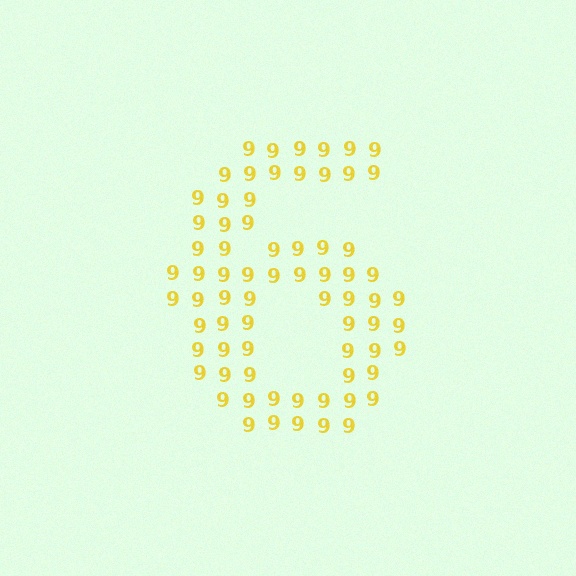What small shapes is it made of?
It is made of small digit 9's.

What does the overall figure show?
The overall figure shows the digit 6.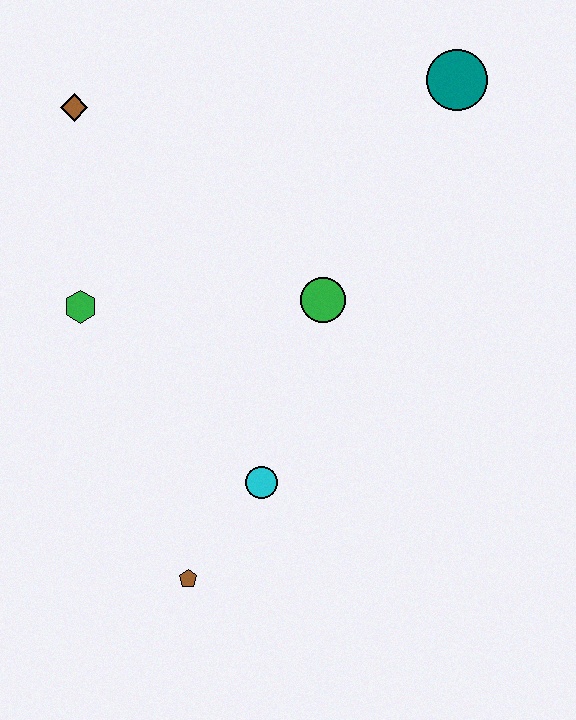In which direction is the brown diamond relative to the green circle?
The brown diamond is to the left of the green circle.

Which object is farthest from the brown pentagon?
The teal circle is farthest from the brown pentagon.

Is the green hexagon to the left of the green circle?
Yes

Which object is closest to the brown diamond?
The green hexagon is closest to the brown diamond.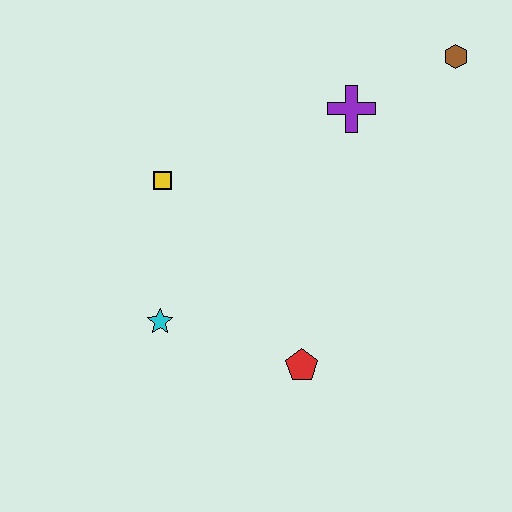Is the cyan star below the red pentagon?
No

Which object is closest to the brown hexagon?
The purple cross is closest to the brown hexagon.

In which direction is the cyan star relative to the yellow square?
The cyan star is below the yellow square.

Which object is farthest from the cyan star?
The brown hexagon is farthest from the cyan star.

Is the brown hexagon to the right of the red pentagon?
Yes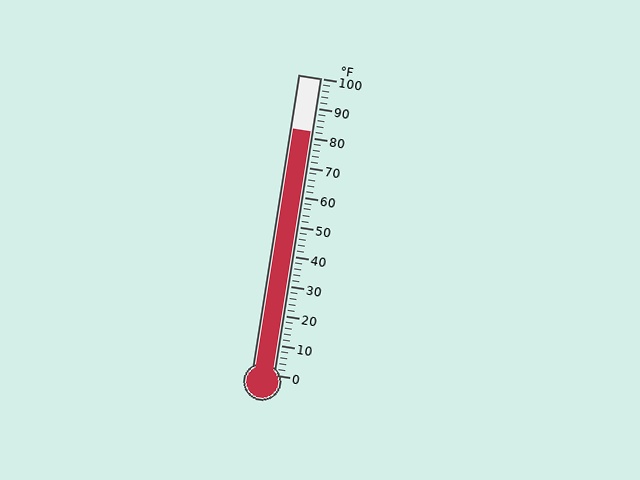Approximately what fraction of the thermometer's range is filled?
The thermometer is filled to approximately 80% of its range.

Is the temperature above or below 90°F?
The temperature is below 90°F.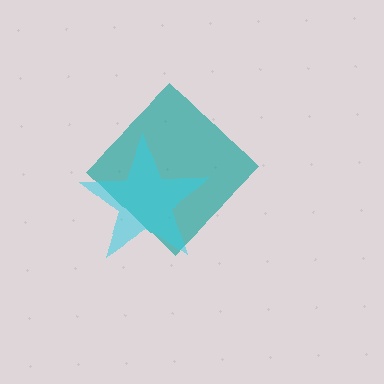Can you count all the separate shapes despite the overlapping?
Yes, there are 2 separate shapes.